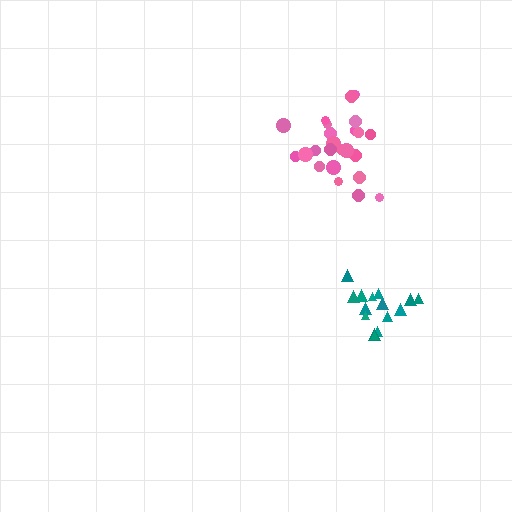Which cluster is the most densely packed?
Pink.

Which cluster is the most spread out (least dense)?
Teal.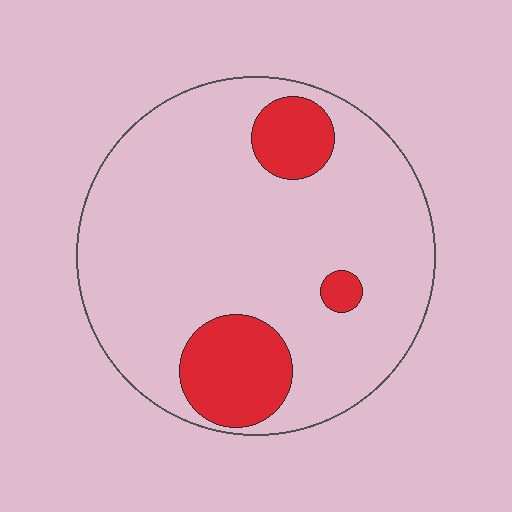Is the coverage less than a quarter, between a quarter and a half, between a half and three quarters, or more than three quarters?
Less than a quarter.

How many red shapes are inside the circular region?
3.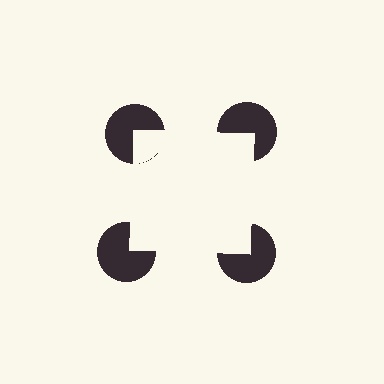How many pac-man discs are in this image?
There are 4 — one at each vertex of the illusory square.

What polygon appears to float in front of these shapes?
An illusory square — its edges are inferred from the aligned wedge cuts in the pac-man discs, not physically drawn.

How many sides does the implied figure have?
4 sides.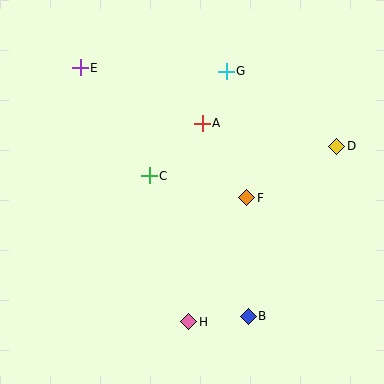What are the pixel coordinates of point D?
Point D is at (337, 146).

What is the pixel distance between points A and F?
The distance between A and F is 87 pixels.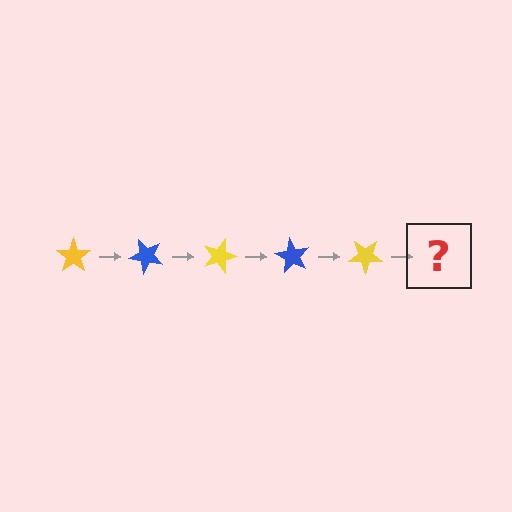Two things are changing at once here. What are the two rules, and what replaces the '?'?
The two rules are that it rotates 45 degrees each step and the color cycles through yellow and blue. The '?' should be a blue star, rotated 225 degrees from the start.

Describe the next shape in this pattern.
It should be a blue star, rotated 225 degrees from the start.